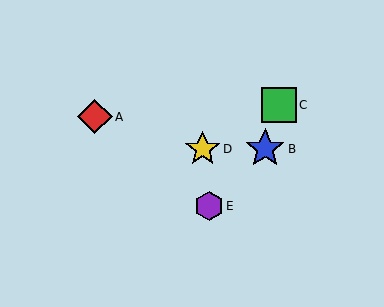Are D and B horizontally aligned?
Yes, both are at y≈149.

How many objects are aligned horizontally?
2 objects (B, D) are aligned horizontally.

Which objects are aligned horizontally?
Objects B, D are aligned horizontally.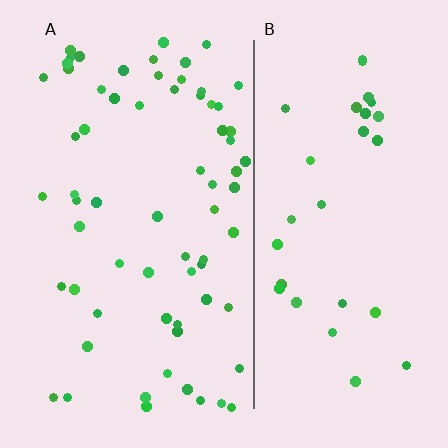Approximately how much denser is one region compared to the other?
Approximately 2.1× — region A over region B.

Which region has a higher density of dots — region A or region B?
A (the left).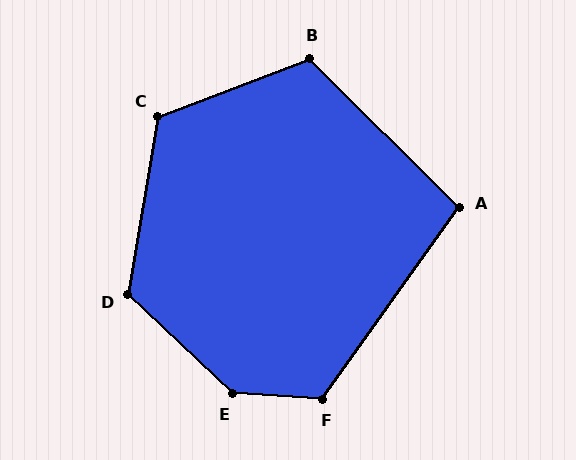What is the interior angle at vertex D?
Approximately 124 degrees (obtuse).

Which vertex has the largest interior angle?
E, at approximately 140 degrees.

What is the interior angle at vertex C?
Approximately 121 degrees (obtuse).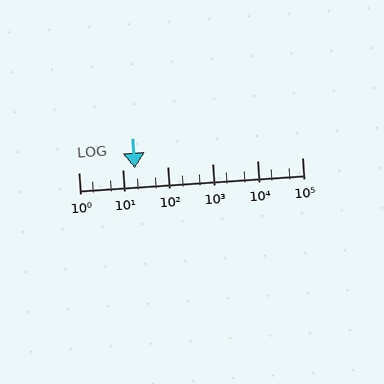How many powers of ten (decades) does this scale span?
The scale spans 5 decades, from 1 to 100000.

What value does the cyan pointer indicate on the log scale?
The pointer indicates approximately 18.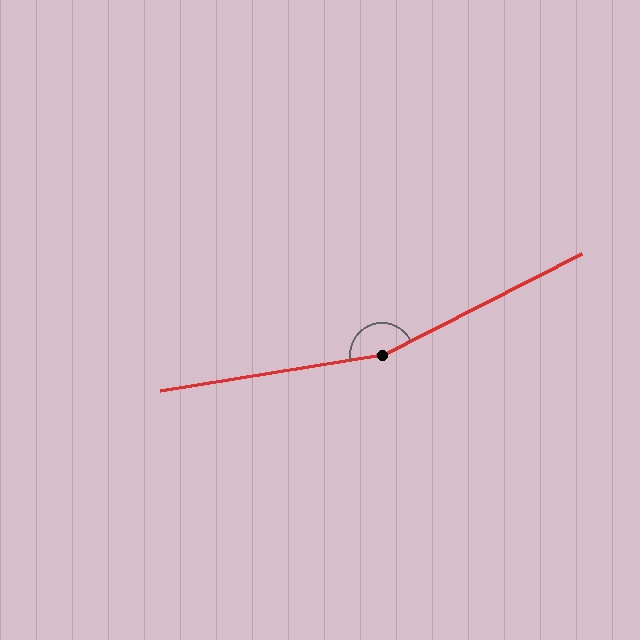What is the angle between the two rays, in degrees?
Approximately 162 degrees.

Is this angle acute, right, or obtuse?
It is obtuse.